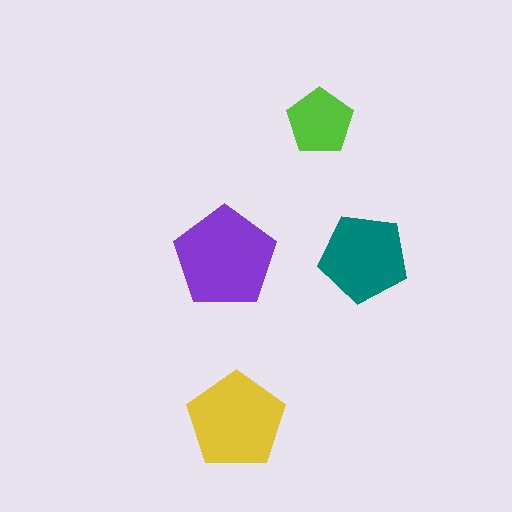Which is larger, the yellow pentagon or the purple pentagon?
The purple one.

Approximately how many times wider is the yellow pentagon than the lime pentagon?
About 1.5 times wider.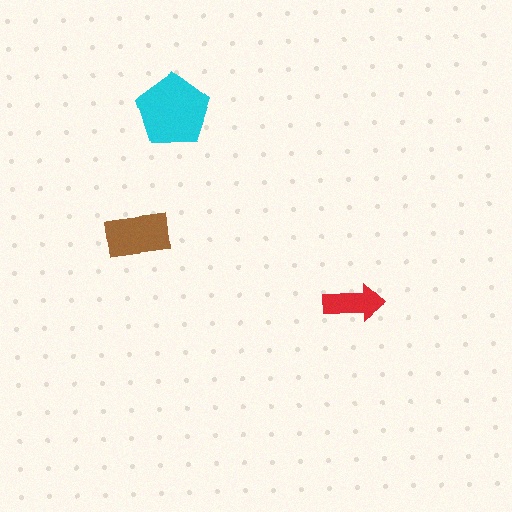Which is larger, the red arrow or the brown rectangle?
The brown rectangle.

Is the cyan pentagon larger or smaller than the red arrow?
Larger.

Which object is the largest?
The cyan pentagon.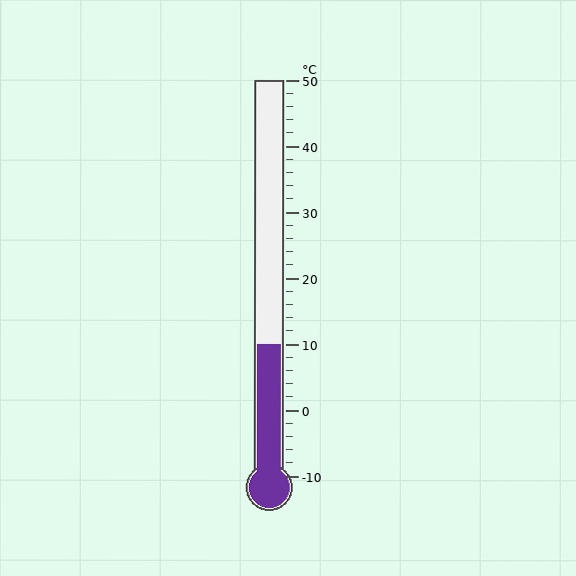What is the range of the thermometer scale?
The thermometer scale ranges from -10°C to 50°C.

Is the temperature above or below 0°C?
The temperature is above 0°C.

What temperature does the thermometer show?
The thermometer shows approximately 10°C.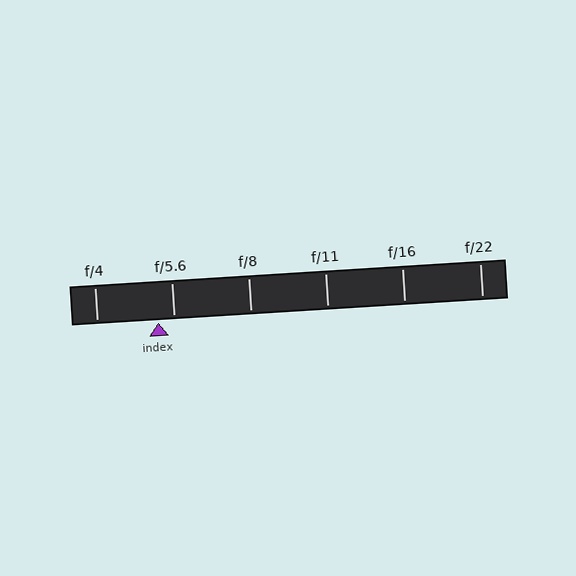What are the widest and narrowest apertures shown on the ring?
The widest aperture shown is f/4 and the narrowest is f/22.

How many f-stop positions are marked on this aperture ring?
There are 6 f-stop positions marked.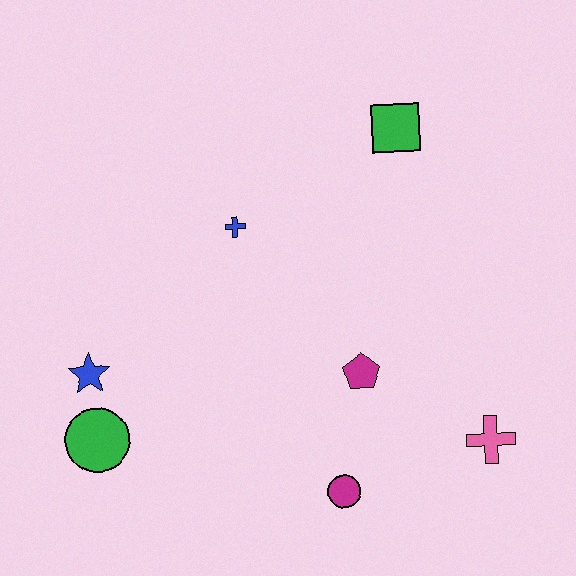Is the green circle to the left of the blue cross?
Yes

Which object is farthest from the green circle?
The green square is farthest from the green circle.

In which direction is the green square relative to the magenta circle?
The green square is above the magenta circle.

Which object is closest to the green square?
The blue cross is closest to the green square.